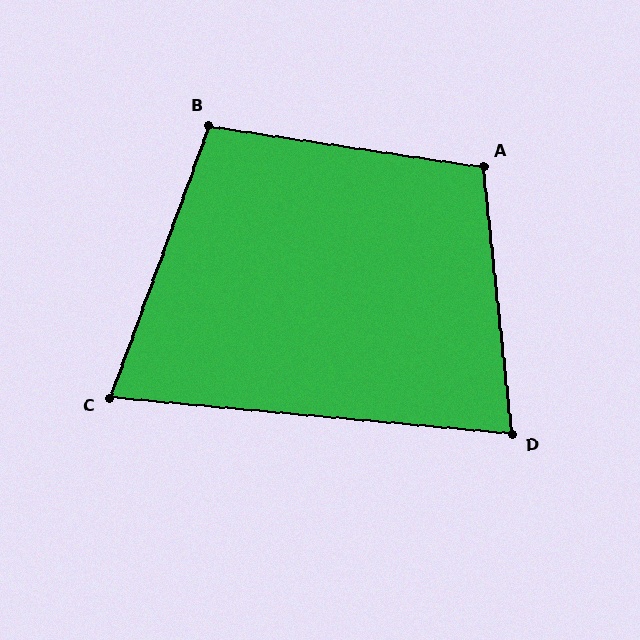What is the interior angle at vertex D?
Approximately 79 degrees (acute).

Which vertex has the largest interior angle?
A, at approximately 105 degrees.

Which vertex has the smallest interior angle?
C, at approximately 75 degrees.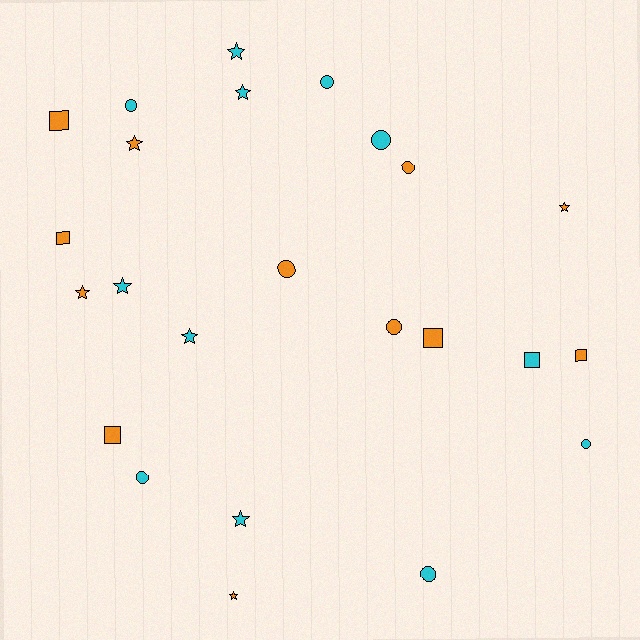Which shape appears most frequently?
Circle, with 9 objects.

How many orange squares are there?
There are 5 orange squares.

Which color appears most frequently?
Orange, with 12 objects.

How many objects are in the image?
There are 24 objects.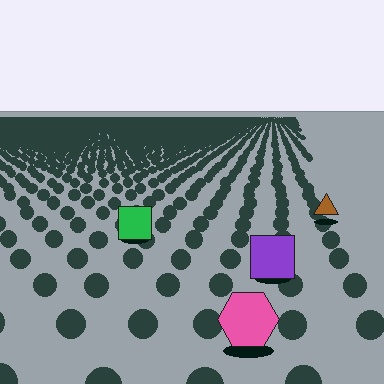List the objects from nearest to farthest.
From nearest to farthest: the pink hexagon, the purple square, the green square, the brown triangle.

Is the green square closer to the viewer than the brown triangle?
Yes. The green square is closer — you can tell from the texture gradient: the ground texture is coarser near it.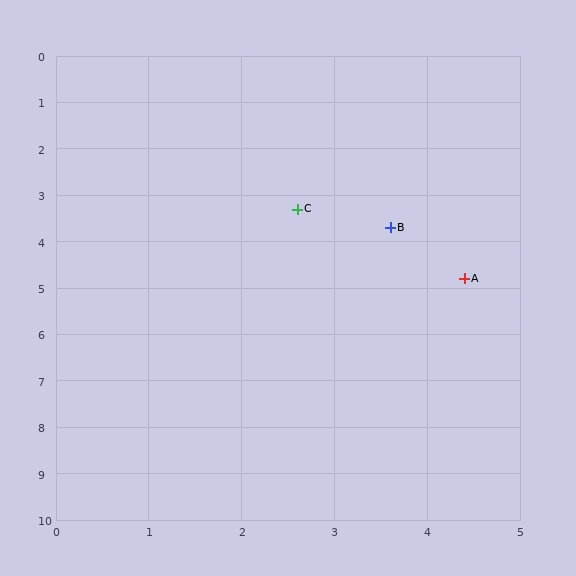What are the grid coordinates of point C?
Point C is at approximately (2.6, 3.3).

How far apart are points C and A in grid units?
Points C and A are about 2.3 grid units apart.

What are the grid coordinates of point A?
Point A is at approximately (4.4, 4.8).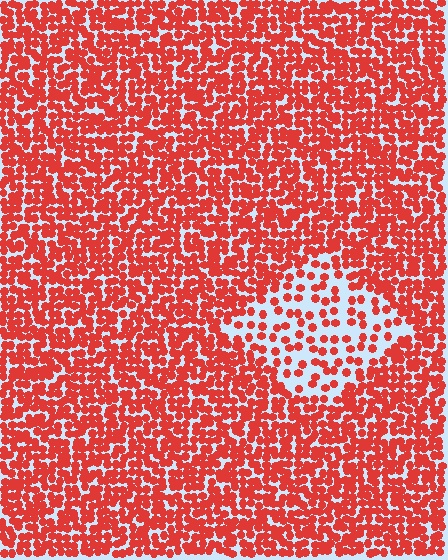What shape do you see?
I see a diamond.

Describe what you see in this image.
The image contains small red elements arranged at two different densities. A diamond-shaped region is visible where the elements are less densely packed than the surrounding area.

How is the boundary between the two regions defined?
The boundary is defined by a change in element density (approximately 2.4x ratio). All elements are the same color, size, and shape.